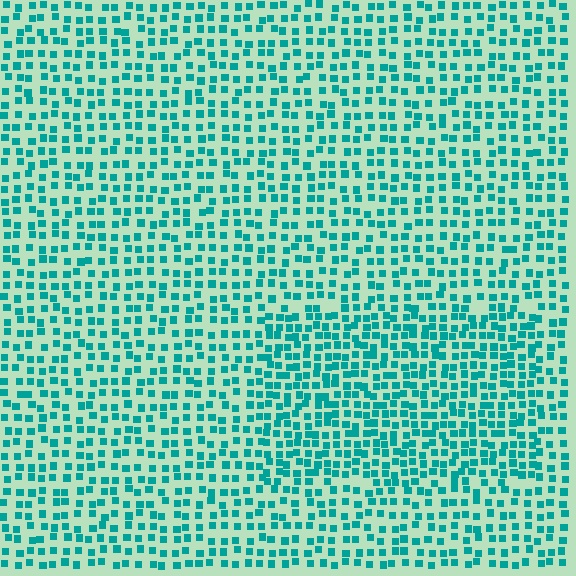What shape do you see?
I see a rectangle.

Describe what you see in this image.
The image contains small teal elements arranged at two different densities. A rectangle-shaped region is visible where the elements are more densely packed than the surrounding area.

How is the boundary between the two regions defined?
The boundary is defined by a change in element density (approximately 1.5x ratio). All elements are the same color, size, and shape.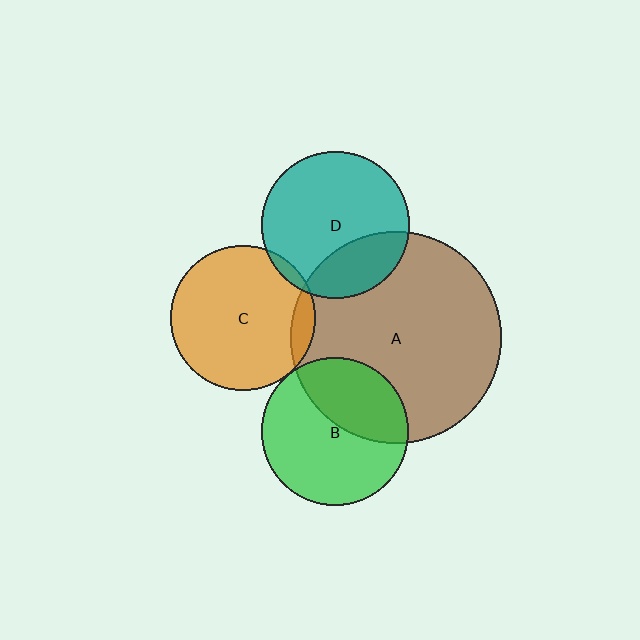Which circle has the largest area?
Circle A (brown).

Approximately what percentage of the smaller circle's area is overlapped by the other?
Approximately 5%.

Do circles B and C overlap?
Yes.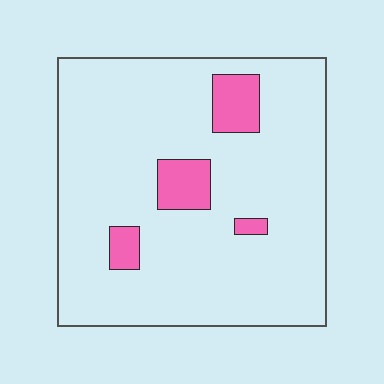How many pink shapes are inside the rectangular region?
4.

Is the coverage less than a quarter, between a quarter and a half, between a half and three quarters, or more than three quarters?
Less than a quarter.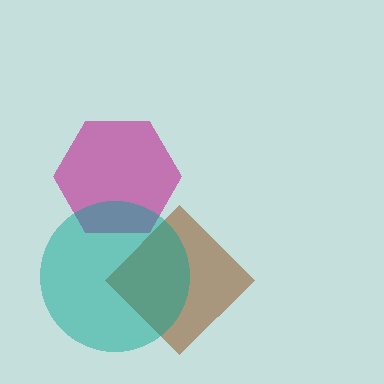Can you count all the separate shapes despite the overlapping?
Yes, there are 3 separate shapes.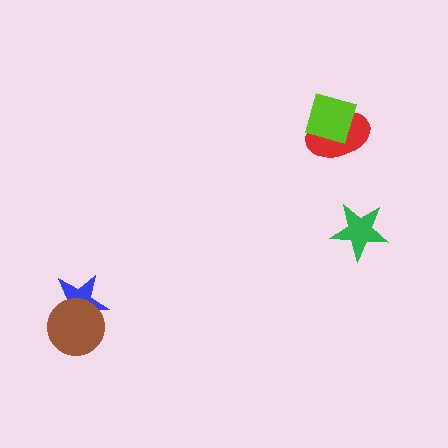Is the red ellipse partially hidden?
Yes, it is partially covered by another shape.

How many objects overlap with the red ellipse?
1 object overlaps with the red ellipse.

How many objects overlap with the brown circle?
1 object overlaps with the brown circle.